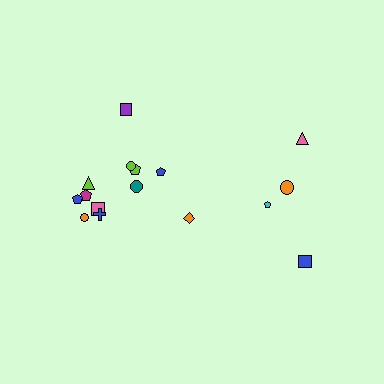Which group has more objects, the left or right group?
The left group.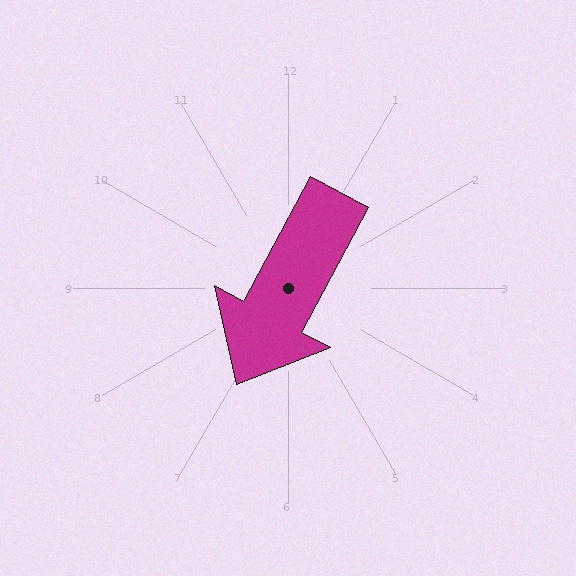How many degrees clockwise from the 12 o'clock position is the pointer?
Approximately 208 degrees.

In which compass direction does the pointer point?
Southwest.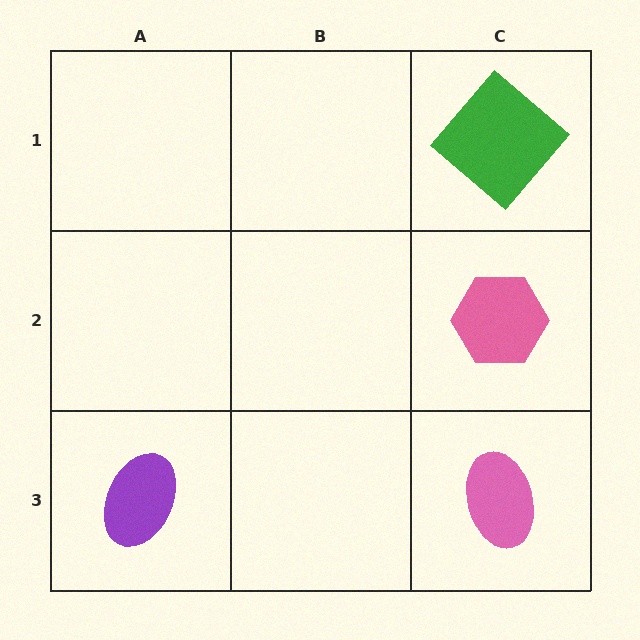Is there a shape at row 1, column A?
No, that cell is empty.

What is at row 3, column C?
A pink ellipse.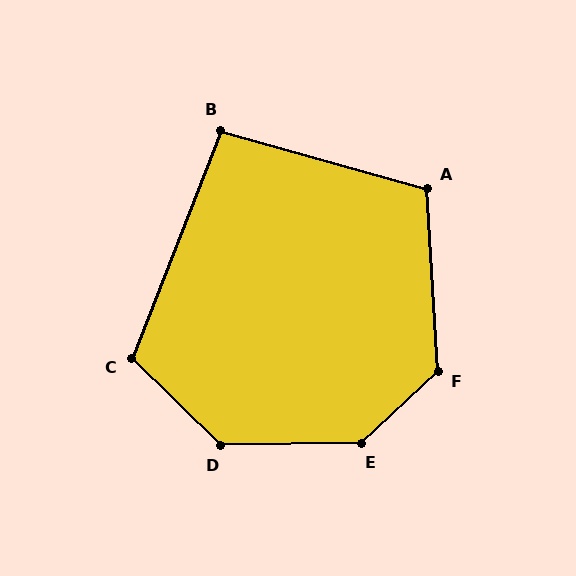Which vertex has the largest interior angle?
E, at approximately 138 degrees.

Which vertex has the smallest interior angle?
B, at approximately 96 degrees.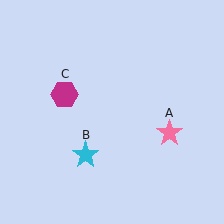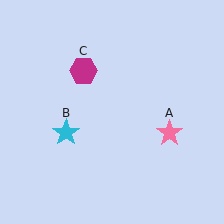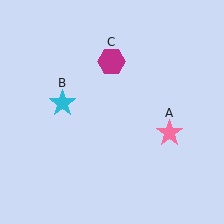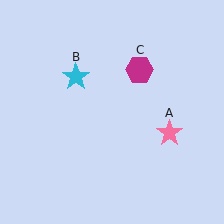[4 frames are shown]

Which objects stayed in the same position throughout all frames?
Pink star (object A) remained stationary.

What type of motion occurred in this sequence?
The cyan star (object B), magenta hexagon (object C) rotated clockwise around the center of the scene.